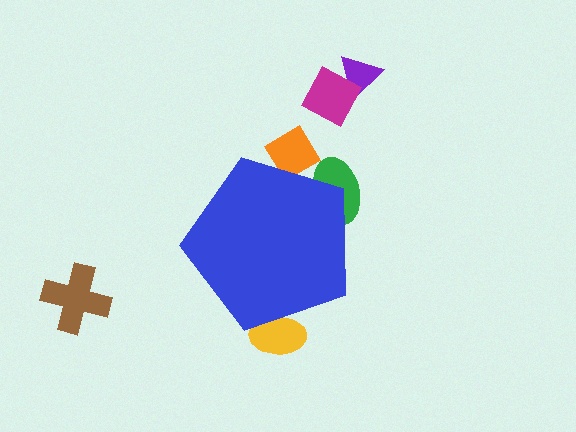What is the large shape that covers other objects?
A blue pentagon.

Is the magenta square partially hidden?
No, the magenta square is fully visible.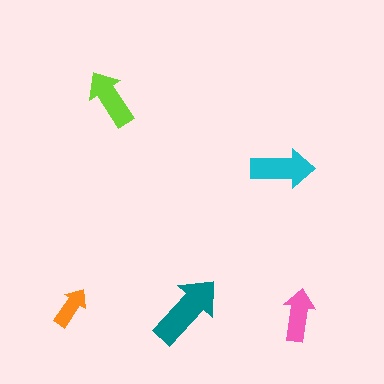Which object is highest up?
The lime arrow is topmost.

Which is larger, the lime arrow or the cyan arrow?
The cyan one.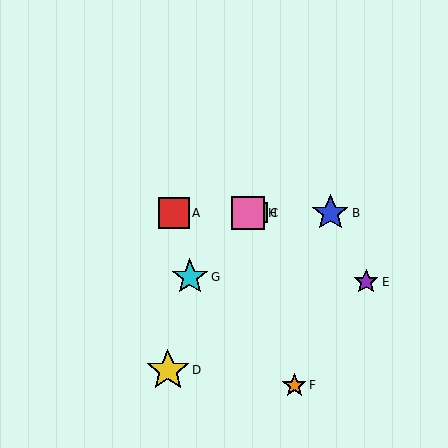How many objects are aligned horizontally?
4 objects (A, B, C, H) are aligned horizontally.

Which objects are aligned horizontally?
Objects A, B, C, H are aligned horizontally.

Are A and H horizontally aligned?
Yes, both are at y≈213.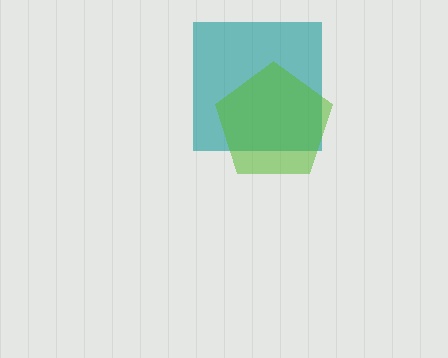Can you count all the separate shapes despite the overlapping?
Yes, there are 2 separate shapes.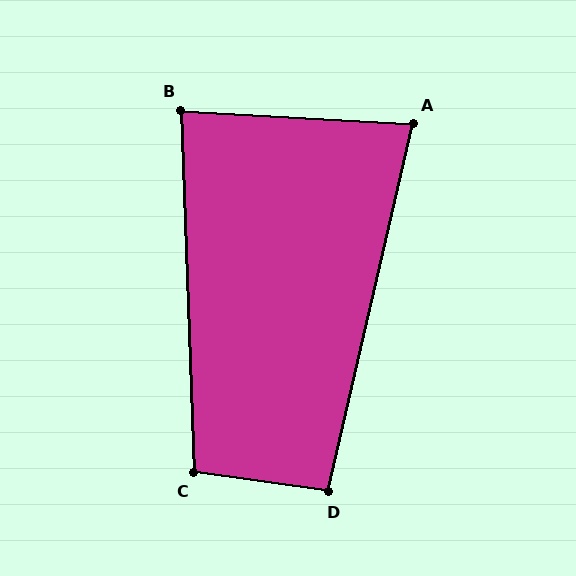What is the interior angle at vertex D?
Approximately 95 degrees (obtuse).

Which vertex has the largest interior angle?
C, at approximately 100 degrees.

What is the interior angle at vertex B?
Approximately 85 degrees (acute).